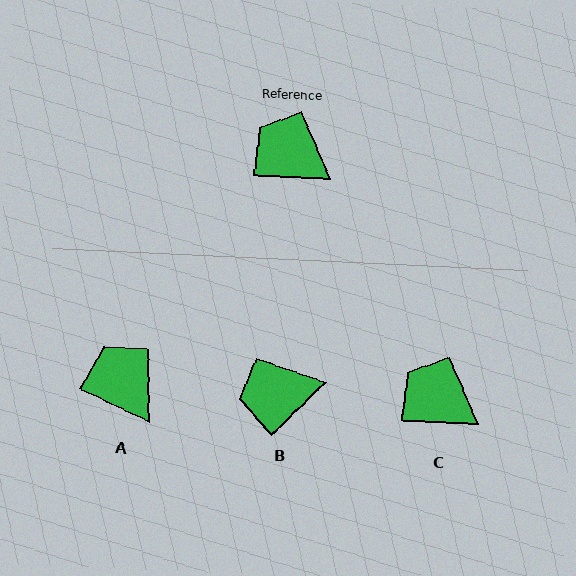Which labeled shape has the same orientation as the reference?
C.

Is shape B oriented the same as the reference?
No, it is off by about 48 degrees.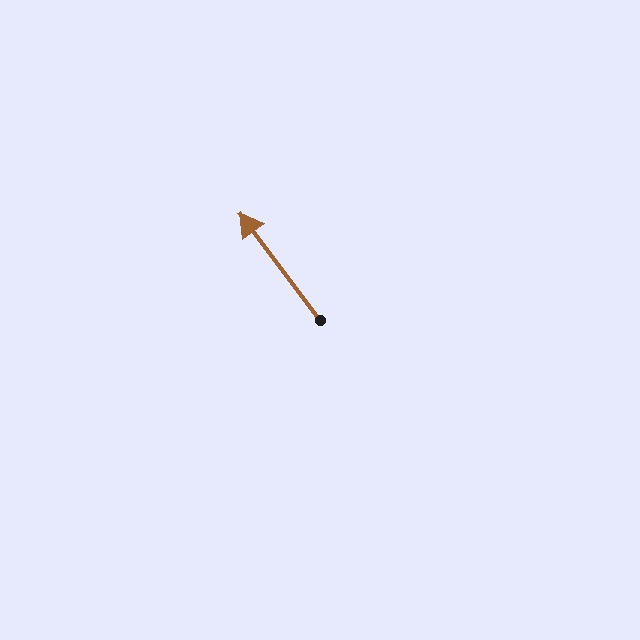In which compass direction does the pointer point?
Northwest.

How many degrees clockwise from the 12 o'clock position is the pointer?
Approximately 323 degrees.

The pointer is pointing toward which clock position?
Roughly 11 o'clock.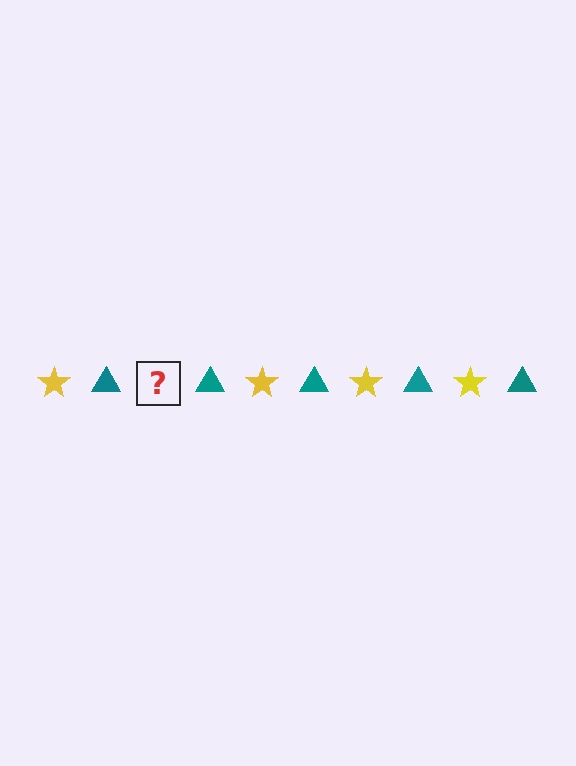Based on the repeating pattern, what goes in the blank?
The blank should be a yellow star.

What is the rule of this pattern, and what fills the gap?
The rule is that the pattern alternates between yellow star and teal triangle. The gap should be filled with a yellow star.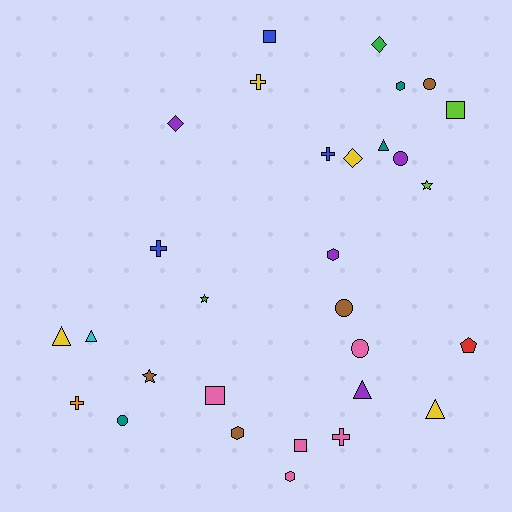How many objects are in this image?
There are 30 objects.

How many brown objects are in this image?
There are 4 brown objects.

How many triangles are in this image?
There are 5 triangles.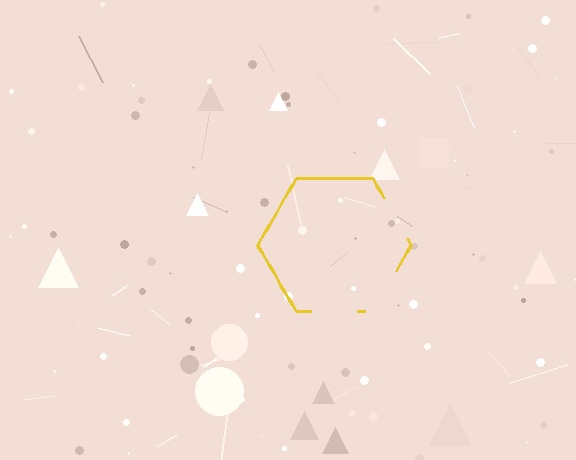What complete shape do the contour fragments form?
The contour fragments form a hexagon.